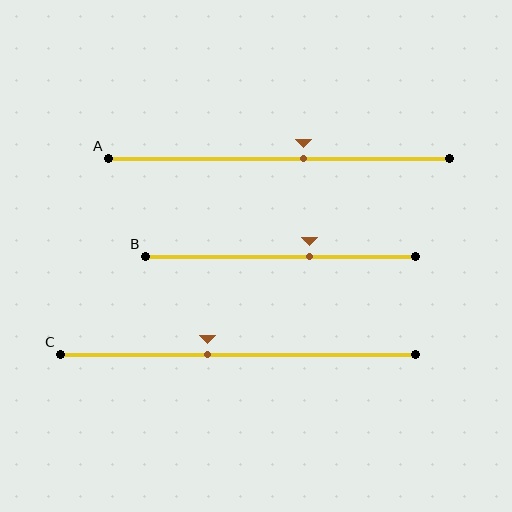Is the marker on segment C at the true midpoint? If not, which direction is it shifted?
No, the marker on segment C is shifted to the left by about 8% of the segment length.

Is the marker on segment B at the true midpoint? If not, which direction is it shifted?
No, the marker on segment B is shifted to the right by about 11% of the segment length.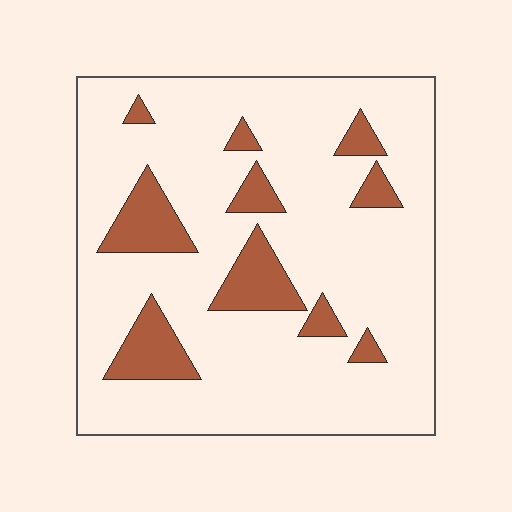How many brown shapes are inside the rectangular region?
10.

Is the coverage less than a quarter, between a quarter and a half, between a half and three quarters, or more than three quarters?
Less than a quarter.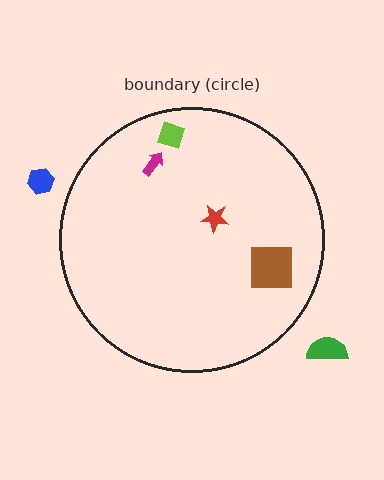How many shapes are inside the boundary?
4 inside, 2 outside.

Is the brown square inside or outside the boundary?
Inside.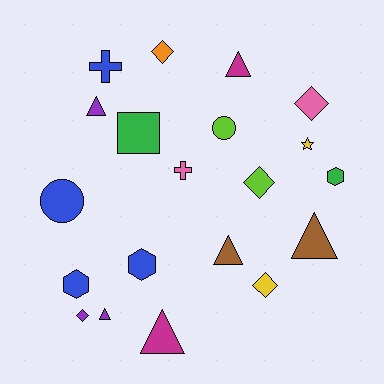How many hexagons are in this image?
There are 3 hexagons.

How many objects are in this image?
There are 20 objects.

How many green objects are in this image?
There are 2 green objects.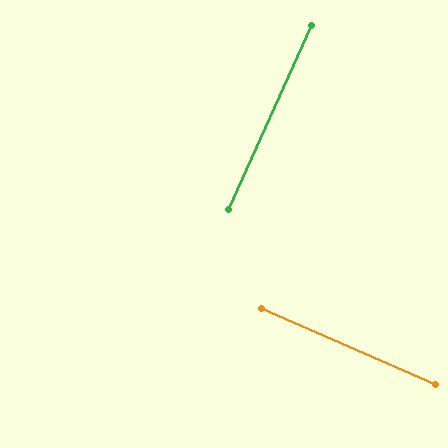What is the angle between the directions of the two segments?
Approximately 89 degrees.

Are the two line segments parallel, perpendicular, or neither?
Perpendicular — they meet at approximately 89°.